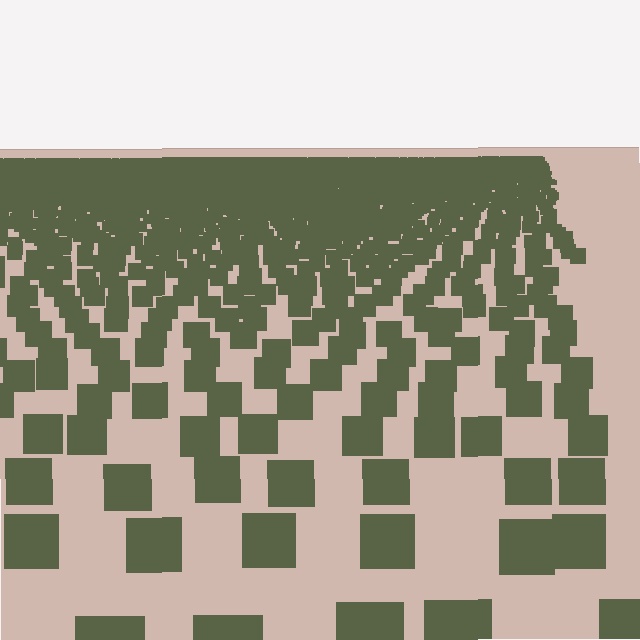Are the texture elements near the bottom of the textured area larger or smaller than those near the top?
Larger. Near the bottom, elements are closer to the viewer and appear at a bigger on-screen size.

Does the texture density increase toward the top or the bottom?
Density increases toward the top.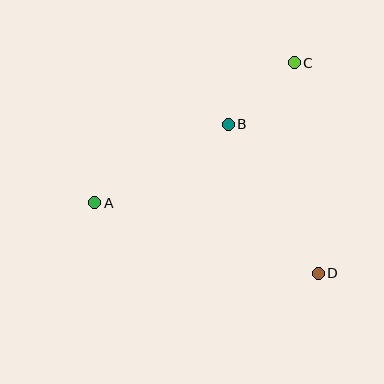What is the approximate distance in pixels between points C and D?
The distance between C and D is approximately 212 pixels.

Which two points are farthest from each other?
Points A and C are farthest from each other.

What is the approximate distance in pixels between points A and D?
The distance between A and D is approximately 234 pixels.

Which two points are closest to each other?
Points B and C are closest to each other.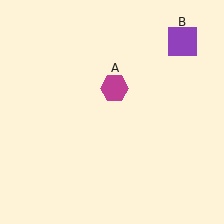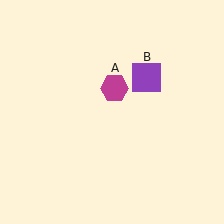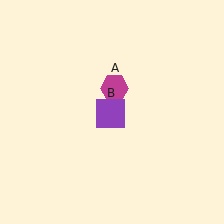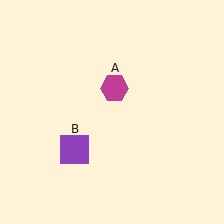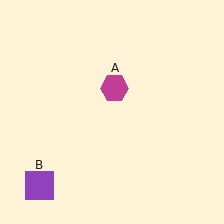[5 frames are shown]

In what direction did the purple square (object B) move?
The purple square (object B) moved down and to the left.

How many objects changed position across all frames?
1 object changed position: purple square (object B).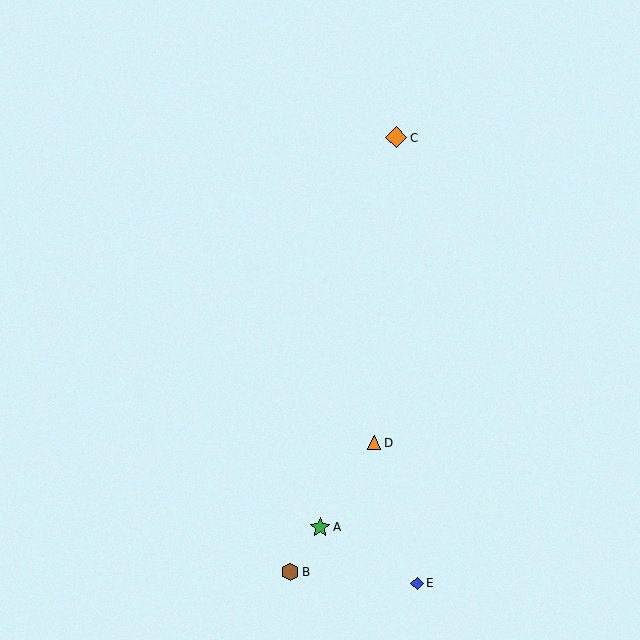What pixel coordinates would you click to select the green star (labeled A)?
Click at (320, 527) to select the green star A.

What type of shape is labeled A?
Shape A is a green star.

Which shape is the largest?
The orange diamond (labeled C) is the largest.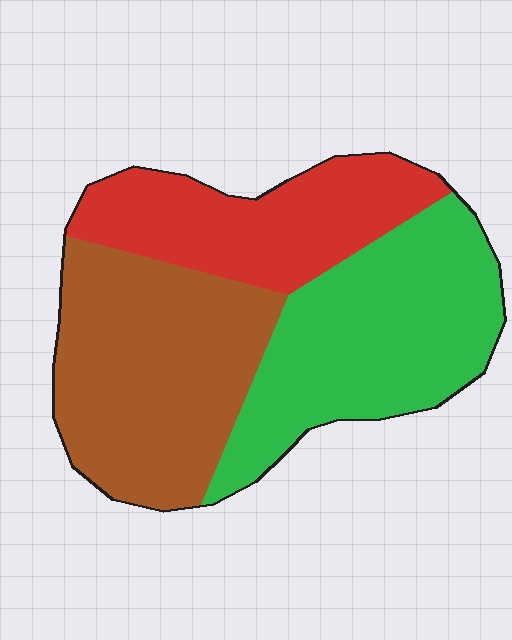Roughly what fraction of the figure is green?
Green covers about 35% of the figure.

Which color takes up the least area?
Red, at roughly 25%.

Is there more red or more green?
Green.